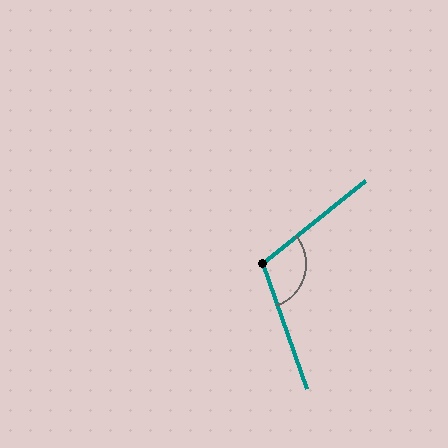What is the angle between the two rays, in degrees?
Approximately 110 degrees.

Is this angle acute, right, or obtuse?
It is obtuse.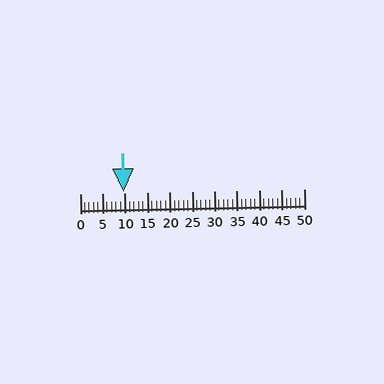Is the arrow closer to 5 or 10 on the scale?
The arrow is closer to 10.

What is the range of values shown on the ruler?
The ruler shows values from 0 to 50.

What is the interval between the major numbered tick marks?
The major tick marks are spaced 5 units apart.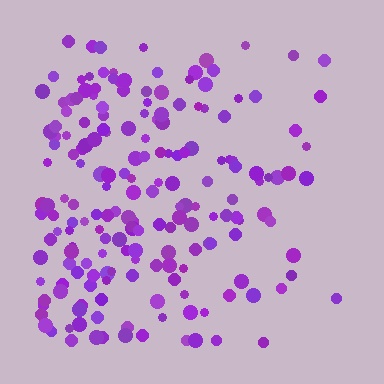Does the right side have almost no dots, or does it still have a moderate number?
Still a moderate number, just noticeably fewer than the left.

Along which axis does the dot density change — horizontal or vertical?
Horizontal.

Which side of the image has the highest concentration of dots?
The left.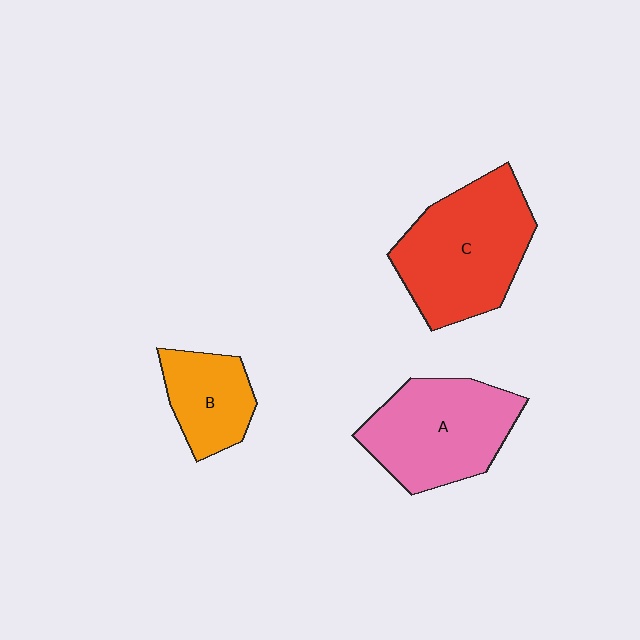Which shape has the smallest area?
Shape B (orange).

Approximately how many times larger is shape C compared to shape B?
Approximately 1.9 times.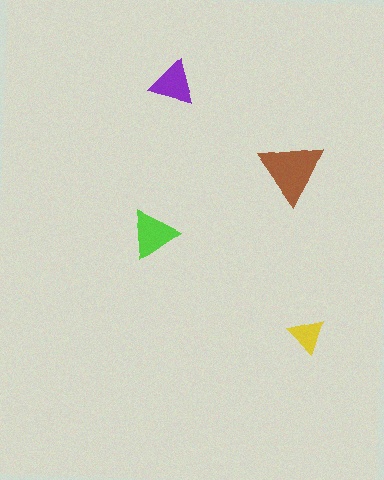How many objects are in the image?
There are 4 objects in the image.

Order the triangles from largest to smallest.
the brown one, the lime one, the purple one, the yellow one.